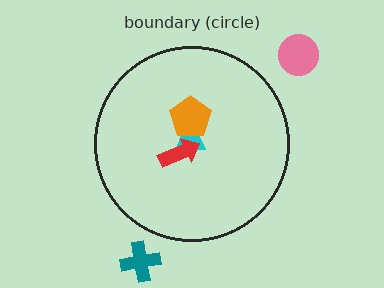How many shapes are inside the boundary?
3 inside, 2 outside.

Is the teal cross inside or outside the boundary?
Outside.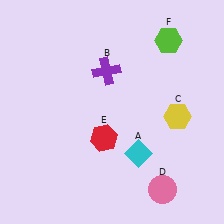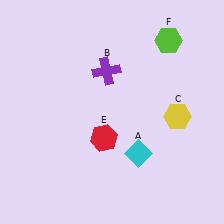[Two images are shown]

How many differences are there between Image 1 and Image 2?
There is 1 difference between the two images.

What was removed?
The pink circle (D) was removed in Image 2.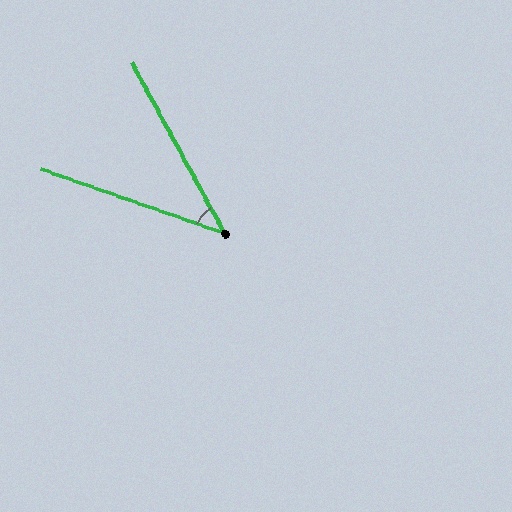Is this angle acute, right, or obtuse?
It is acute.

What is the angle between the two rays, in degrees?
Approximately 42 degrees.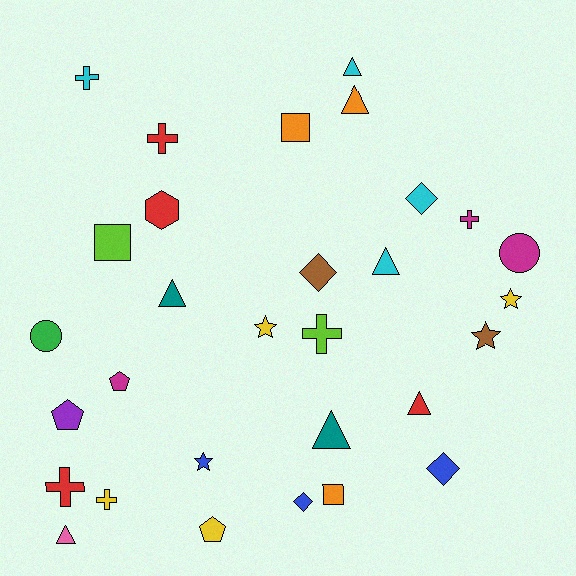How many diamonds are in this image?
There are 4 diamonds.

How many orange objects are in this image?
There are 3 orange objects.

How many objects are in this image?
There are 30 objects.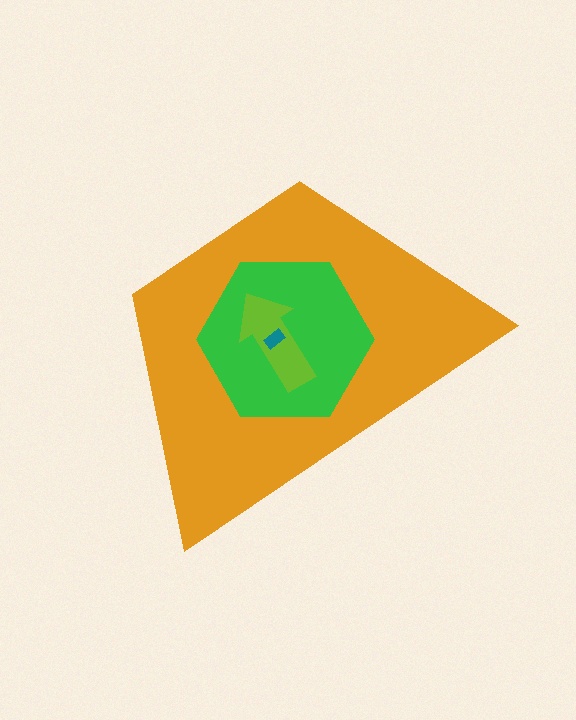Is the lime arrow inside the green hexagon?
Yes.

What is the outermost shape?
The orange trapezoid.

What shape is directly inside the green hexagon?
The lime arrow.